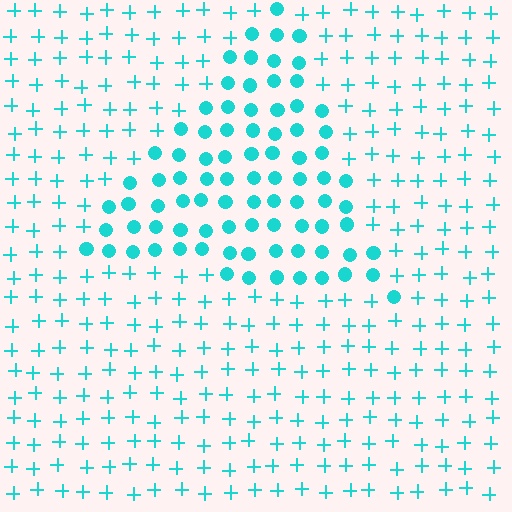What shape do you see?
I see a triangle.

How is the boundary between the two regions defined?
The boundary is defined by a change in element shape: circles inside vs. plus signs outside. All elements share the same color and spacing.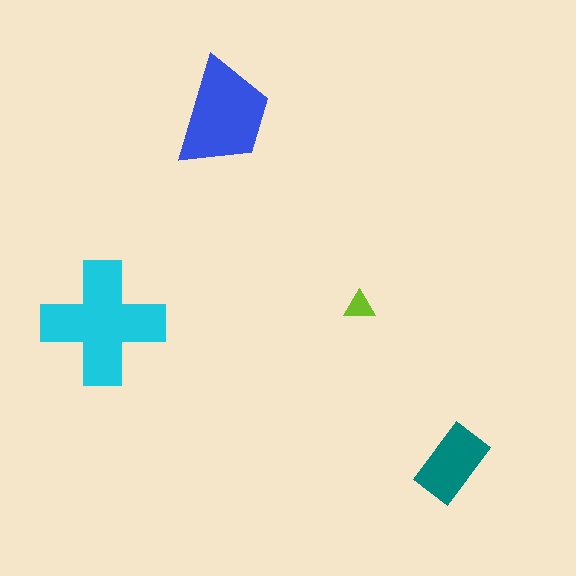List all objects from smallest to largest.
The lime triangle, the teal rectangle, the blue trapezoid, the cyan cross.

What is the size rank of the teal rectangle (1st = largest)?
3rd.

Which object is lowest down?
The teal rectangle is bottommost.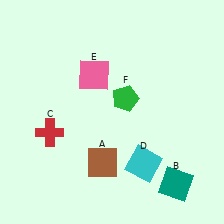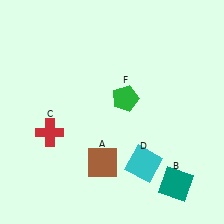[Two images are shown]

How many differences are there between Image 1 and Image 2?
There is 1 difference between the two images.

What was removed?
The pink square (E) was removed in Image 2.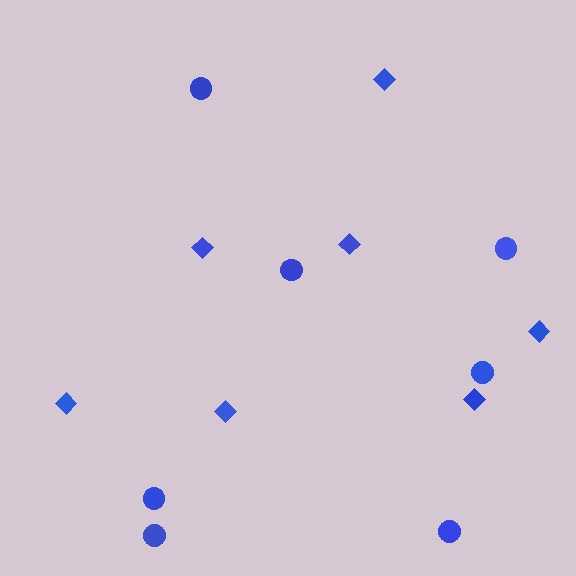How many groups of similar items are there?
There are 2 groups: one group of circles (7) and one group of diamonds (7).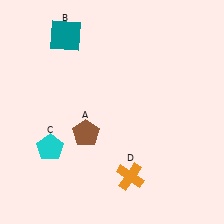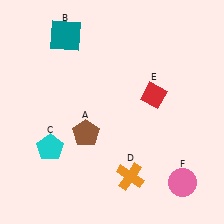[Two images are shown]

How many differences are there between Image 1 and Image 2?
There are 2 differences between the two images.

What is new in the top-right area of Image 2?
A red diamond (E) was added in the top-right area of Image 2.